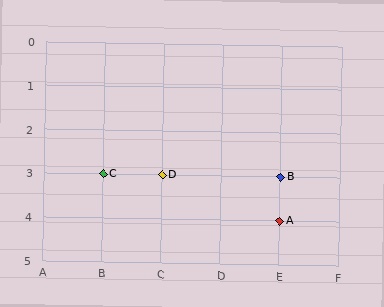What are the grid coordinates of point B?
Point B is at grid coordinates (E, 3).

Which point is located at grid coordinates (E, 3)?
Point B is at (E, 3).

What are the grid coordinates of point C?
Point C is at grid coordinates (B, 3).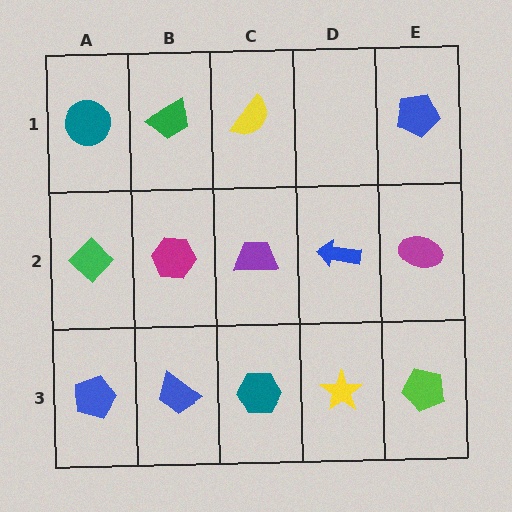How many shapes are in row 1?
4 shapes.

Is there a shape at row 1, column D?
No, that cell is empty.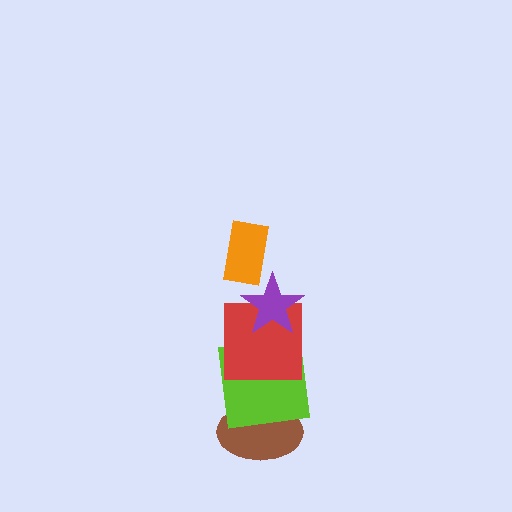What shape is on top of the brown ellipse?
The lime square is on top of the brown ellipse.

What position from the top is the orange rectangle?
The orange rectangle is 1st from the top.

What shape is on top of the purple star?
The orange rectangle is on top of the purple star.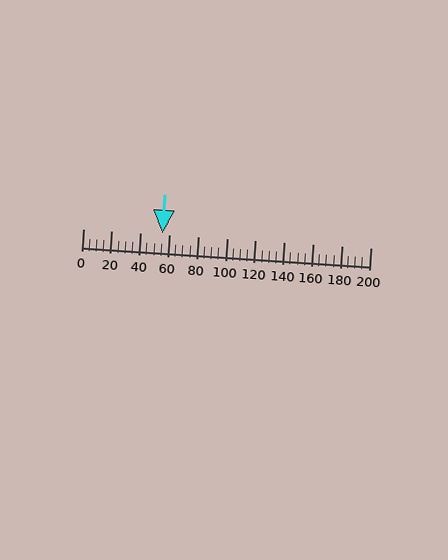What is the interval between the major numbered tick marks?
The major tick marks are spaced 20 units apart.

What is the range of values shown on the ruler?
The ruler shows values from 0 to 200.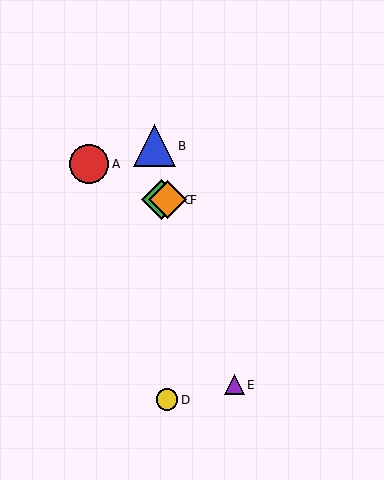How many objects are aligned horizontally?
2 objects (C, F) are aligned horizontally.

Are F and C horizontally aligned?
Yes, both are at y≈200.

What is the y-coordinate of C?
Object C is at y≈200.